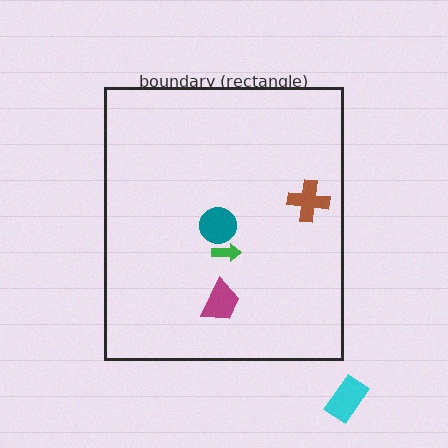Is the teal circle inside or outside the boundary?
Inside.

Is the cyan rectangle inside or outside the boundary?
Outside.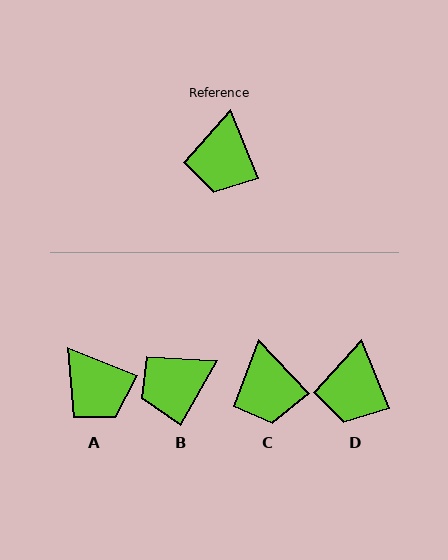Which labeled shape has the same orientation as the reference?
D.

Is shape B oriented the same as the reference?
No, it is off by about 52 degrees.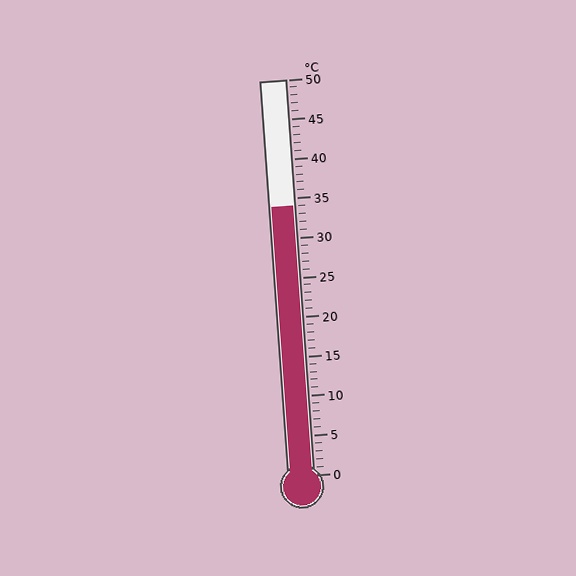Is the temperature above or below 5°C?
The temperature is above 5°C.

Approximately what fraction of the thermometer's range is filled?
The thermometer is filled to approximately 70% of its range.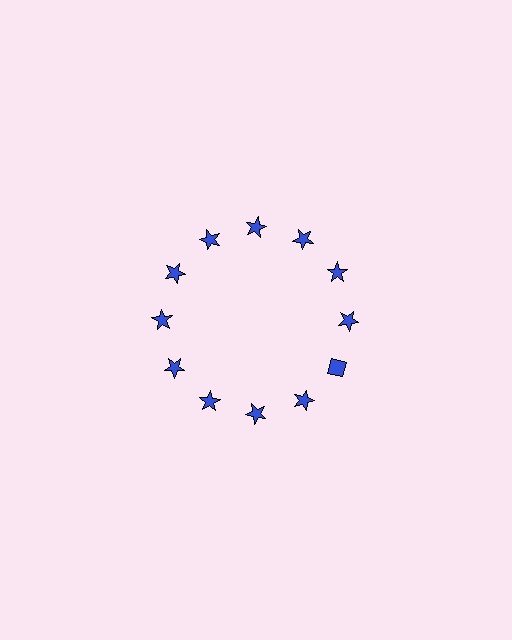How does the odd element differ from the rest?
It has a different shape: diamond instead of star.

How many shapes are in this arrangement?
There are 12 shapes arranged in a ring pattern.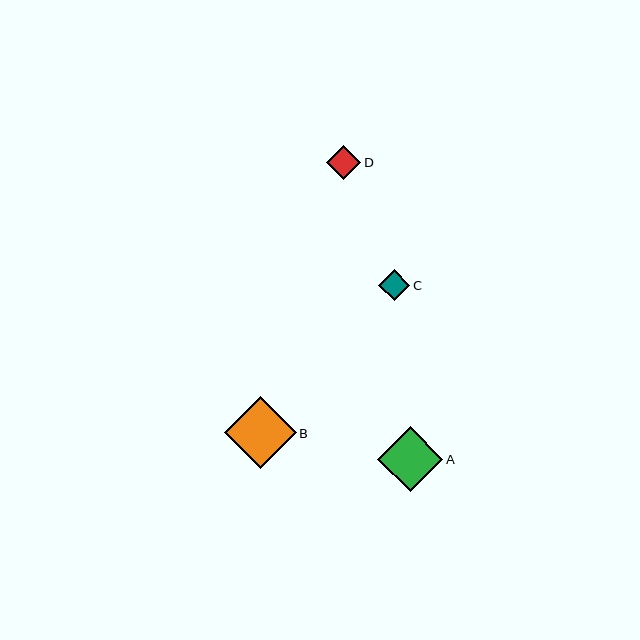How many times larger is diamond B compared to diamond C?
Diamond B is approximately 2.3 times the size of diamond C.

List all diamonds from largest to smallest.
From largest to smallest: B, A, D, C.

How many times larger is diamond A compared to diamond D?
Diamond A is approximately 1.9 times the size of diamond D.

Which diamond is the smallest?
Diamond C is the smallest with a size of approximately 31 pixels.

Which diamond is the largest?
Diamond B is the largest with a size of approximately 72 pixels.